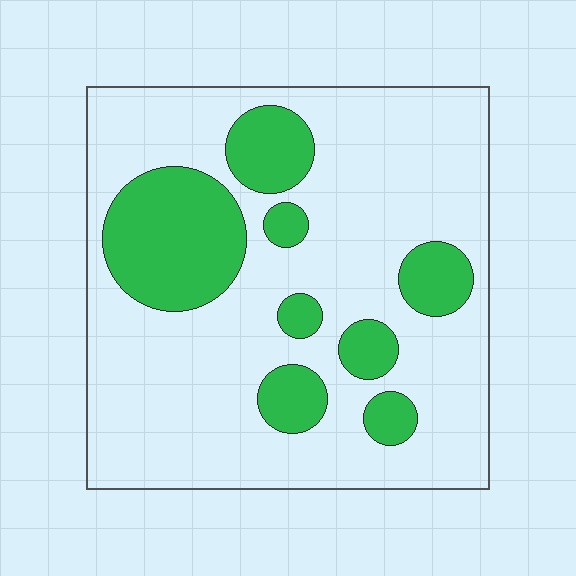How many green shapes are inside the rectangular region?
8.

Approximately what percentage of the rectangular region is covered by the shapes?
Approximately 25%.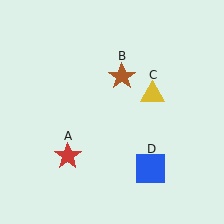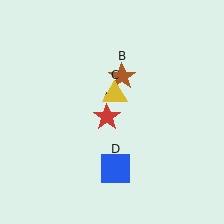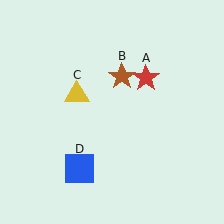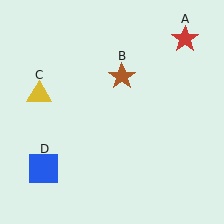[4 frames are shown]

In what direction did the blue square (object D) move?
The blue square (object D) moved left.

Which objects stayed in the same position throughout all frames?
Brown star (object B) remained stationary.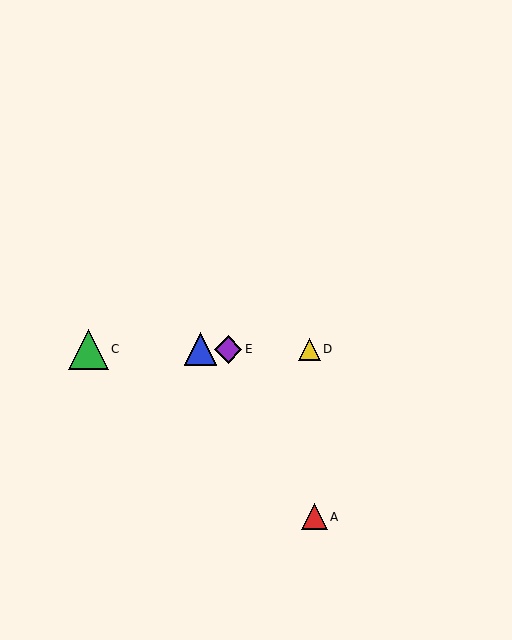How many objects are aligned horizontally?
4 objects (B, C, D, E) are aligned horizontally.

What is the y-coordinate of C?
Object C is at y≈349.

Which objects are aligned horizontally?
Objects B, C, D, E are aligned horizontally.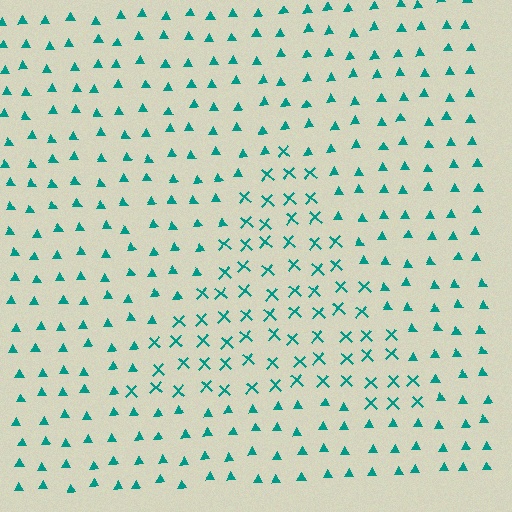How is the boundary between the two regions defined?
The boundary is defined by a change in element shape: X marks inside vs. triangles outside. All elements share the same color and spacing.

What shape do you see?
I see a triangle.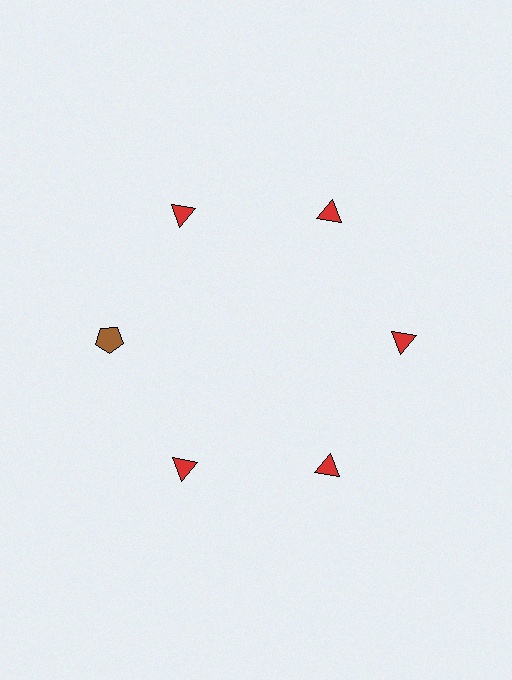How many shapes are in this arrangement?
There are 6 shapes arranged in a ring pattern.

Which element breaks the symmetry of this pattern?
The brown pentagon at roughly the 9 o'clock position breaks the symmetry. All other shapes are red triangles.